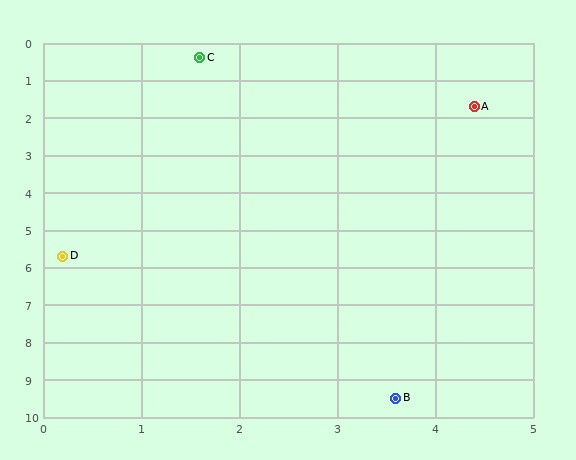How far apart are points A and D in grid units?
Points A and D are about 5.8 grid units apart.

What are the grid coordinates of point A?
Point A is at approximately (4.4, 1.7).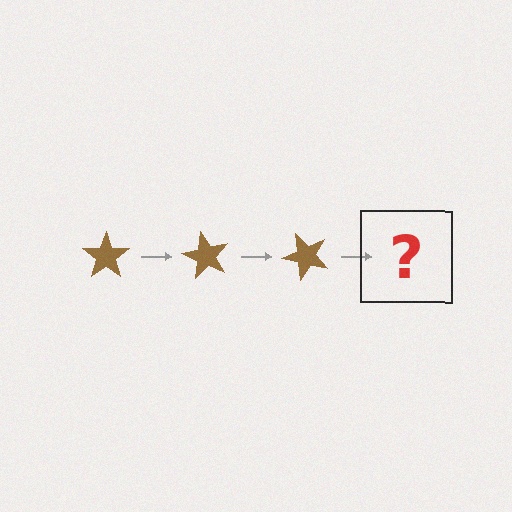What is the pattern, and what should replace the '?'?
The pattern is that the star rotates 60 degrees each step. The '?' should be a brown star rotated 180 degrees.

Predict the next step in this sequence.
The next step is a brown star rotated 180 degrees.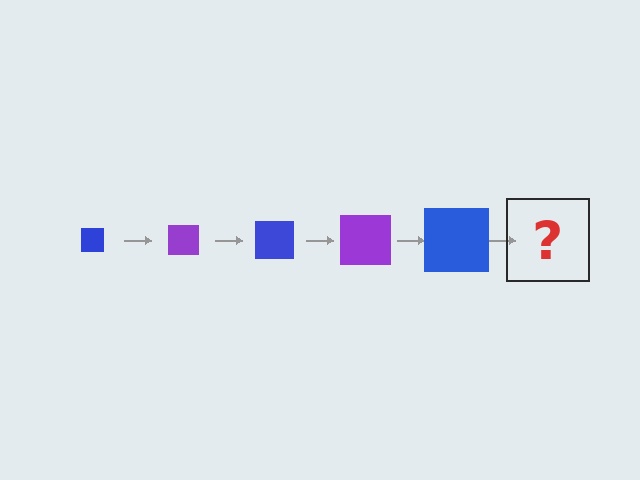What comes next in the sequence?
The next element should be a purple square, larger than the previous one.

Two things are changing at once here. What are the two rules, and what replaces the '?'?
The two rules are that the square grows larger each step and the color cycles through blue and purple. The '?' should be a purple square, larger than the previous one.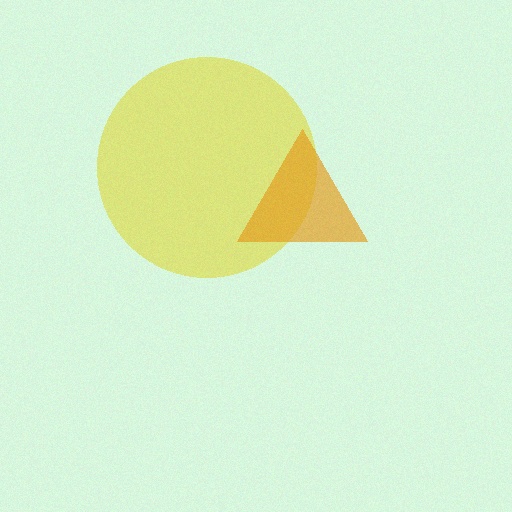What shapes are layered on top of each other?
The layered shapes are: a yellow circle, an orange triangle.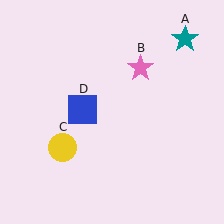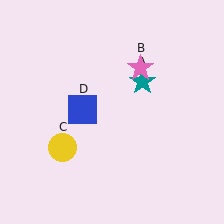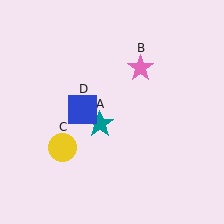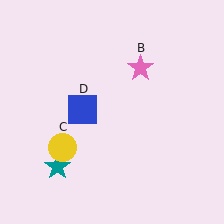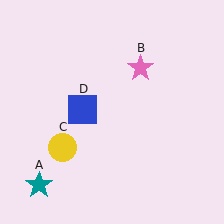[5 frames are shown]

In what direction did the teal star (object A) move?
The teal star (object A) moved down and to the left.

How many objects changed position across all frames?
1 object changed position: teal star (object A).